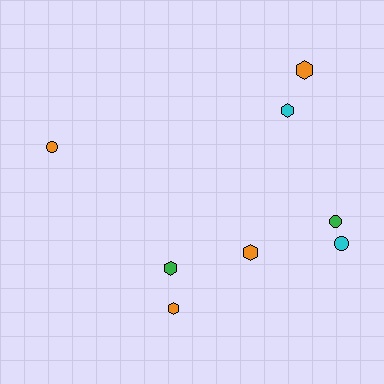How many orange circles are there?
There is 1 orange circle.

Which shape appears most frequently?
Hexagon, with 5 objects.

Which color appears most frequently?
Orange, with 4 objects.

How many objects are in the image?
There are 8 objects.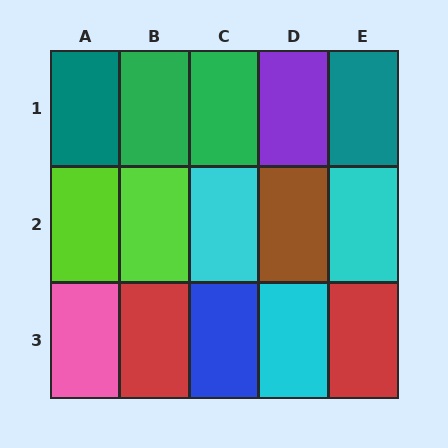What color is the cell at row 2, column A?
Lime.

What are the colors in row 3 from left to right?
Pink, red, blue, cyan, red.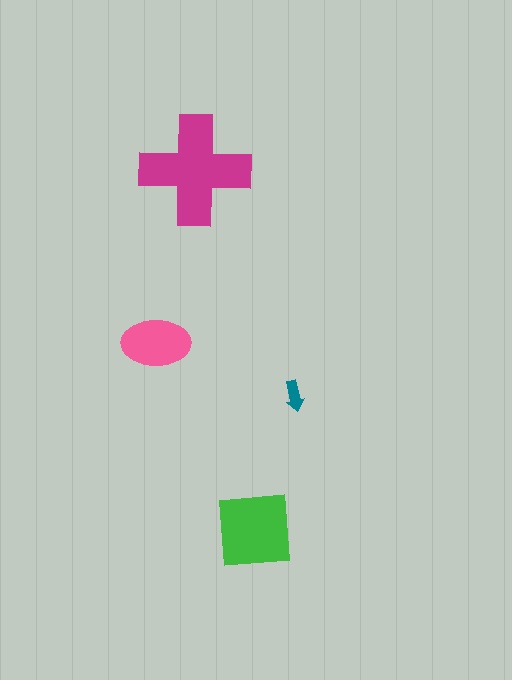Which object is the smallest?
The teal arrow.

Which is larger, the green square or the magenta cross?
The magenta cross.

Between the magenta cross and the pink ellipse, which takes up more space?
The magenta cross.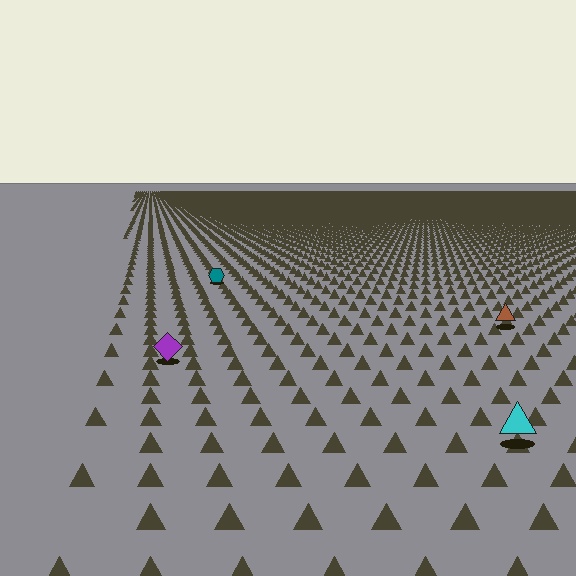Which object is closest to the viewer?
The cyan triangle is closest. The texture marks near it are larger and more spread out.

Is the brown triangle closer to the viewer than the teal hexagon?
Yes. The brown triangle is closer — you can tell from the texture gradient: the ground texture is coarser near it.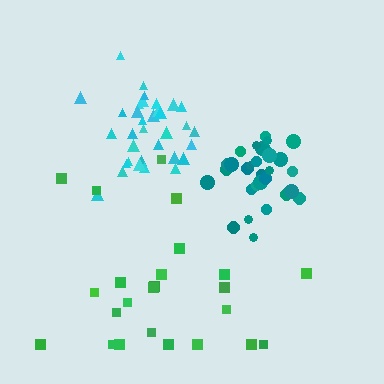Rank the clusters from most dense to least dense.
teal, cyan, green.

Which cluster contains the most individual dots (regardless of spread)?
Cyan (34).